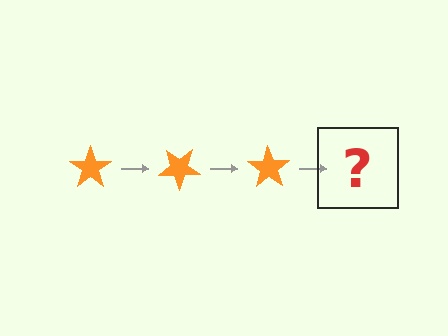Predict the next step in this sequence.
The next step is an orange star rotated 105 degrees.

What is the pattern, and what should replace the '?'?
The pattern is that the star rotates 35 degrees each step. The '?' should be an orange star rotated 105 degrees.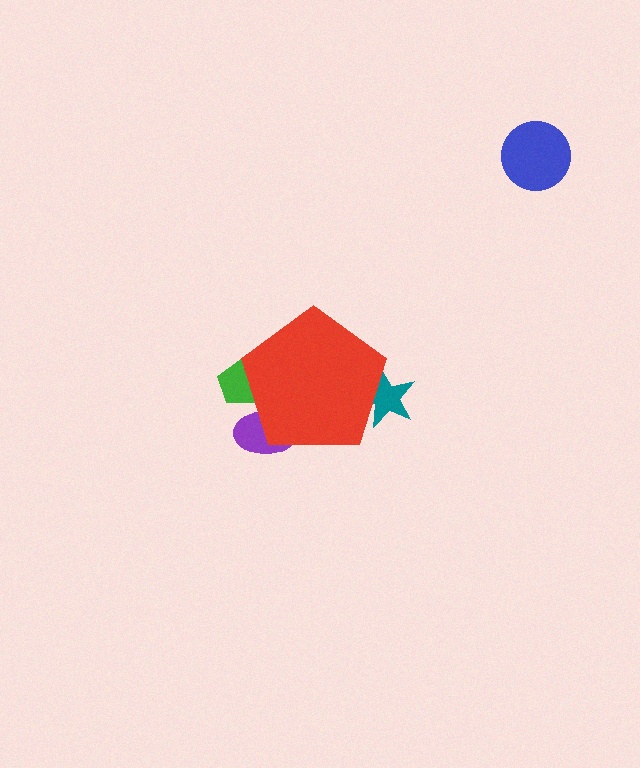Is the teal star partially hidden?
Yes, the teal star is partially hidden behind the red pentagon.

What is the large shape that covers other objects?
A red pentagon.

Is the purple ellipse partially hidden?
Yes, the purple ellipse is partially hidden behind the red pentagon.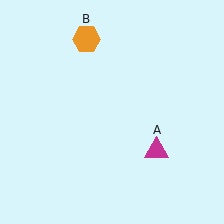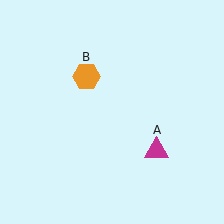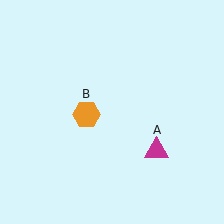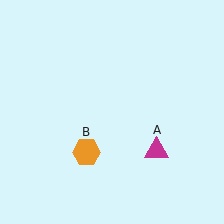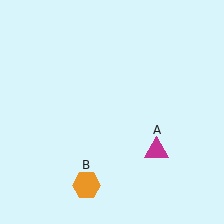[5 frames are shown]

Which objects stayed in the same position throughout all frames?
Magenta triangle (object A) remained stationary.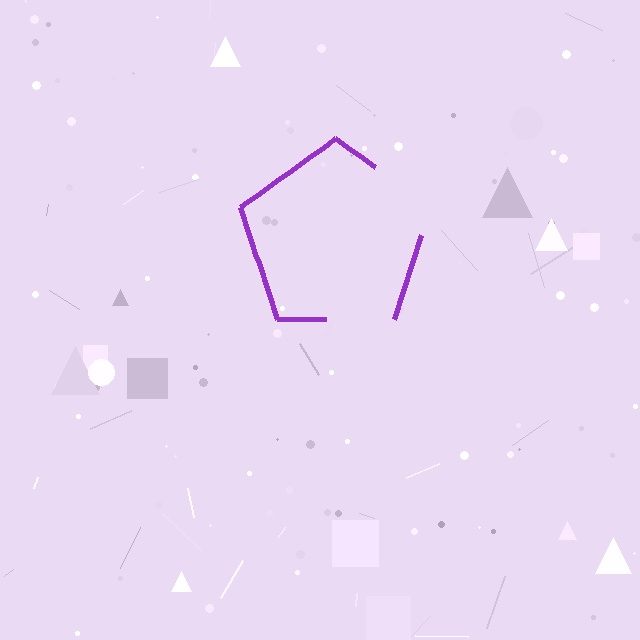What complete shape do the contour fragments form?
The contour fragments form a pentagon.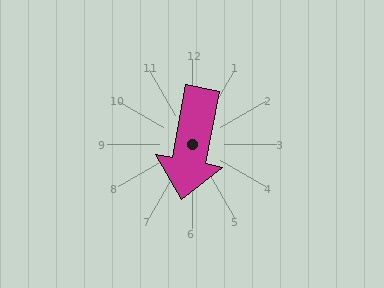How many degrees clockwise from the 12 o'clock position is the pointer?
Approximately 191 degrees.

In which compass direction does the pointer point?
South.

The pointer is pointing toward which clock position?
Roughly 6 o'clock.